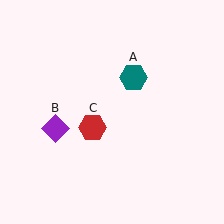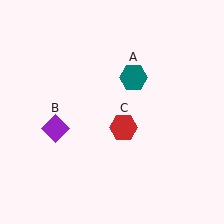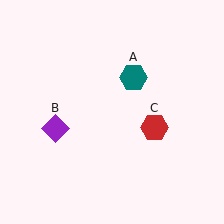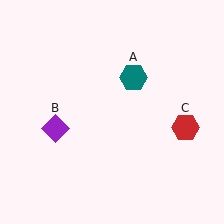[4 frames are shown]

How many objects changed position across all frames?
1 object changed position: red hexagon (object C).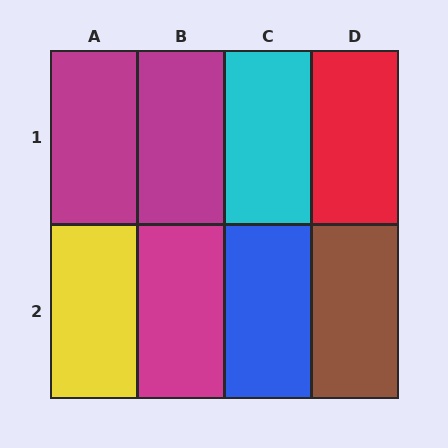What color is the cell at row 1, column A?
Magenta.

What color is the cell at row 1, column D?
Red.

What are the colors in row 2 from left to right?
Yellow, magenta, blue, brown.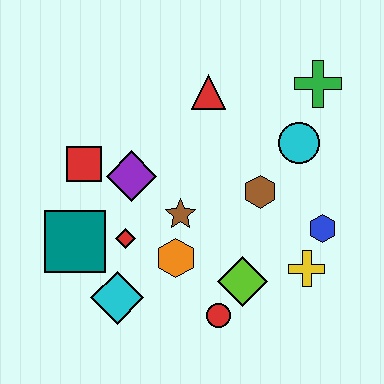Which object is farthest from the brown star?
The green cross is farthest from the brown star.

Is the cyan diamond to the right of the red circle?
No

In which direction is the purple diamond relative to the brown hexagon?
The purple diamond is to the left of the brown hexagon.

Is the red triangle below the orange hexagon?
No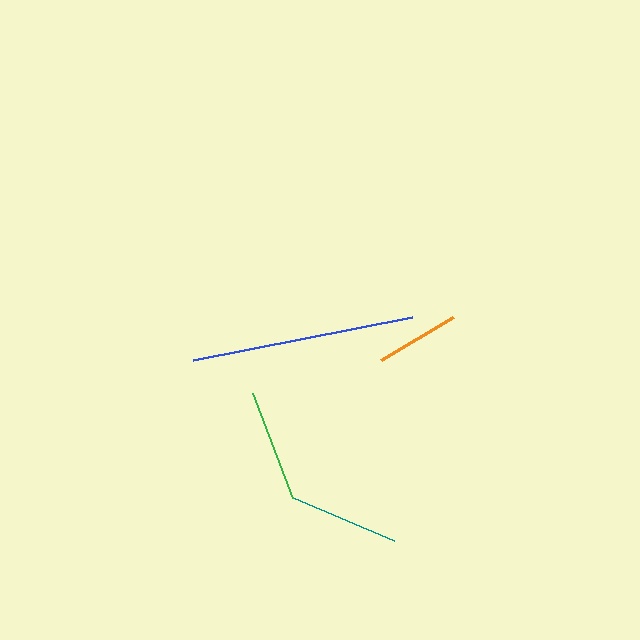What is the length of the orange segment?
The orange segment is approximately 84 pixels long.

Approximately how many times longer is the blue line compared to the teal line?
The blue line is approximately 2.0 times the length of the teal line.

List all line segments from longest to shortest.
From longest to shortest: blue, green, teal, orange.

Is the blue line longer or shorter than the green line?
The blue line is longer than the green line.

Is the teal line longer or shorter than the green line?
The green line is longer than the teal line.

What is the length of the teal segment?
The teal segment is approximately 109 pixels long.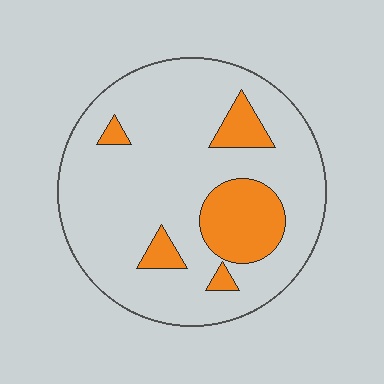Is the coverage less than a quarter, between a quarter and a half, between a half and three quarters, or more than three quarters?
Less than a quarter.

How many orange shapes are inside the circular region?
5.